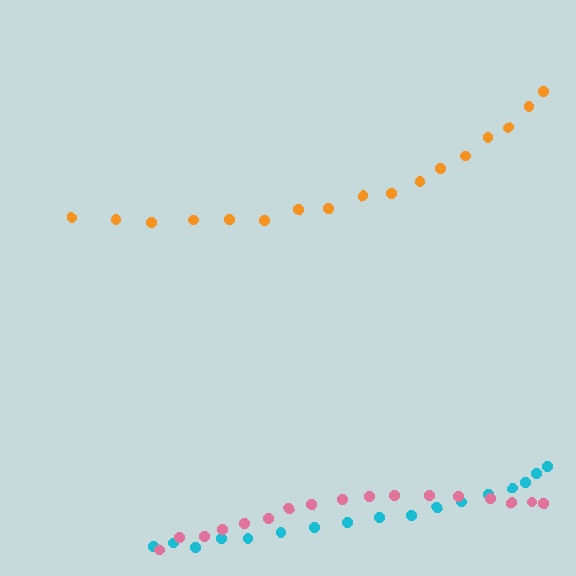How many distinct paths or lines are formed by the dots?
There are 3 distinct paths.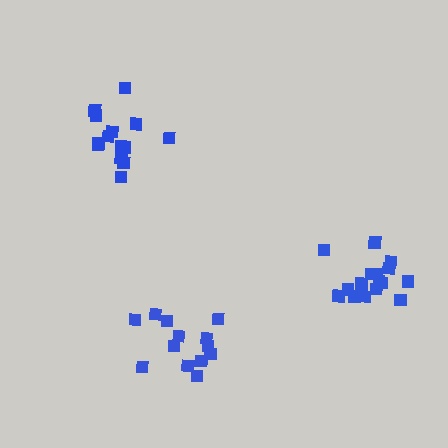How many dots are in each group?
Group 1: 15 dots, Group 2: 16 dots, Group 3: 13 dots (44 total).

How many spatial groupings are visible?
There are 3 spatial groupings.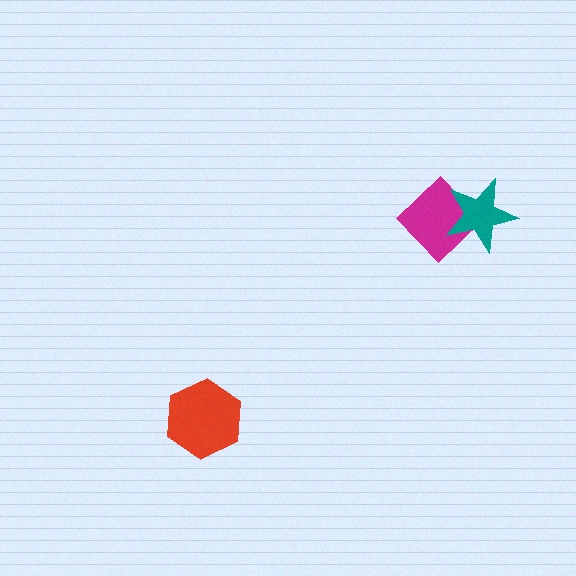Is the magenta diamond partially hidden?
Yes, it is partially covered by another shape.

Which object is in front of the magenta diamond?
The teal star is in front of the magenta diamond.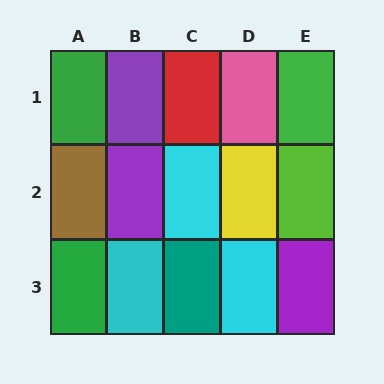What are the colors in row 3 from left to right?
Green, cyan, teal, cyan, purple.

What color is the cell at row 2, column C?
Cyan.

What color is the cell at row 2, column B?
Purple.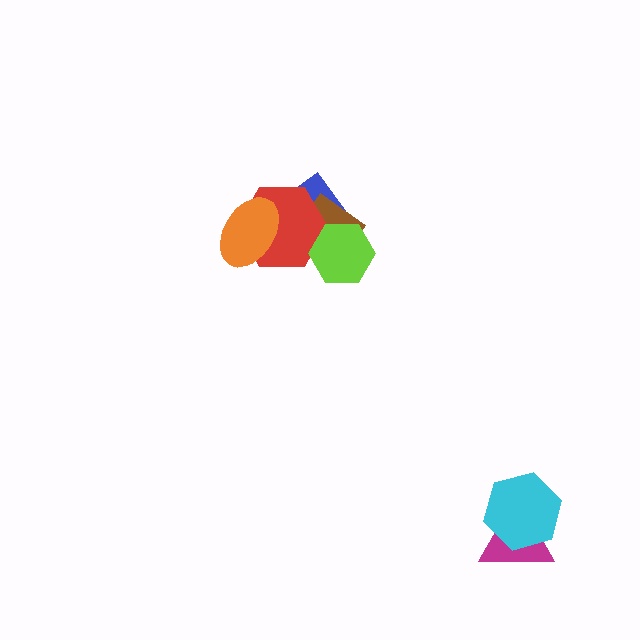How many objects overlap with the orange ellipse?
2 objects overlap with the orange ellipse.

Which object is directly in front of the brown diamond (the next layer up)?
The red hexagon is directly in front of the brown diamond.